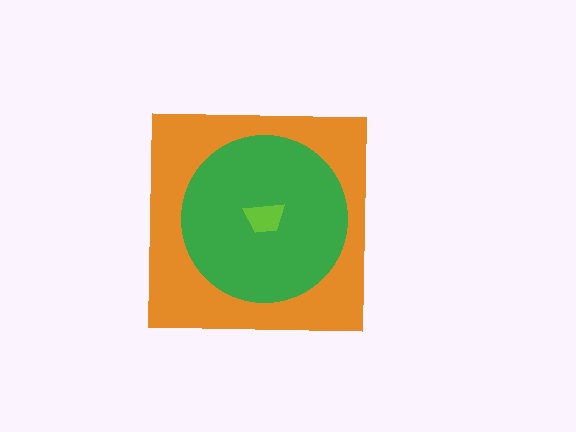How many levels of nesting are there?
3.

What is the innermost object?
The lime trapezoid.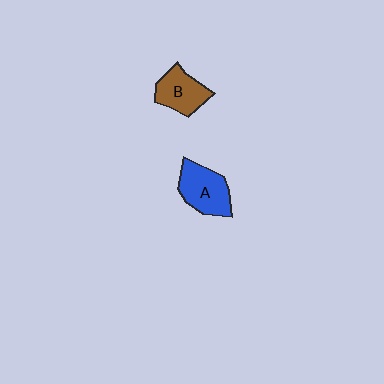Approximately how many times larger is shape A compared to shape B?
Approximately 1.2 times.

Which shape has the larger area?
Shape A (blue).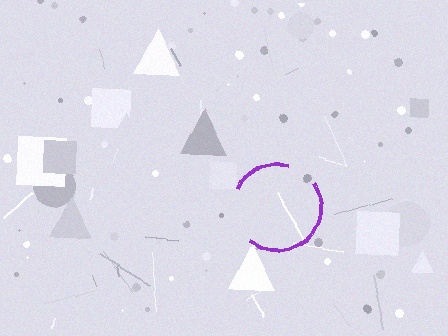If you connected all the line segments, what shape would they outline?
They would outline a circle.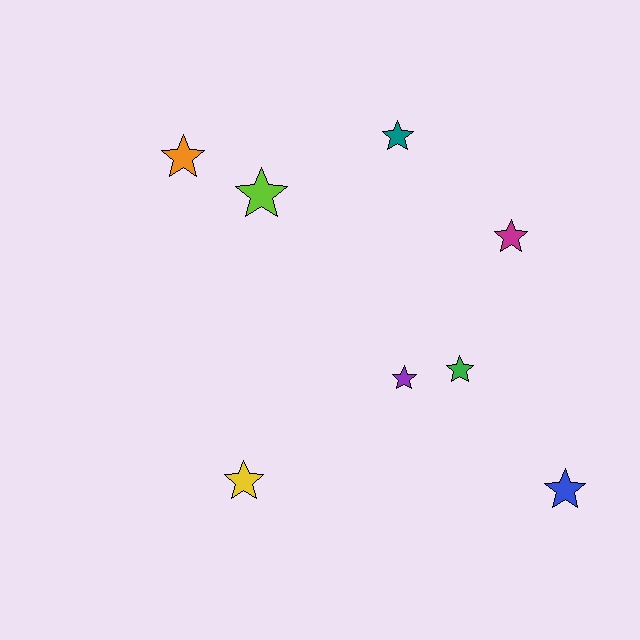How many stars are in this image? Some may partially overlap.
There are 8 stars.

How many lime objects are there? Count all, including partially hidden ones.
There is 1 lime object.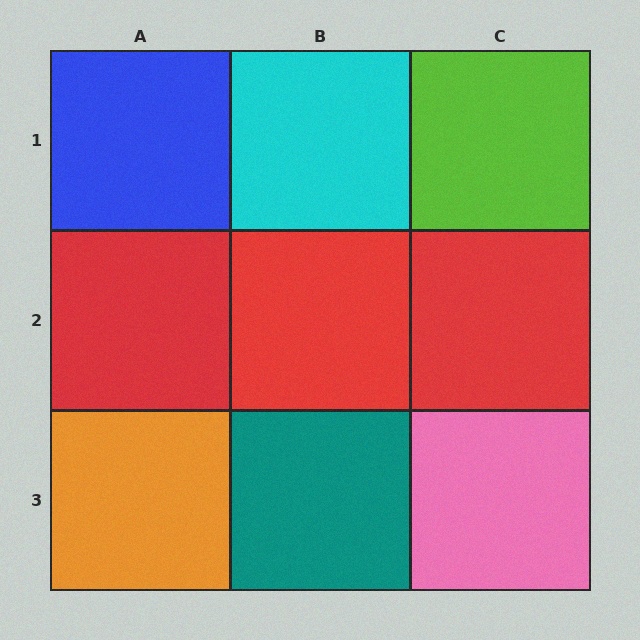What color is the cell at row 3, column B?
Teal.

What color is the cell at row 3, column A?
Orange.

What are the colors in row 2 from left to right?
Red, red, red.